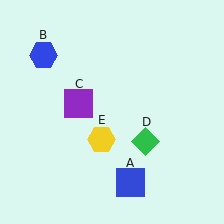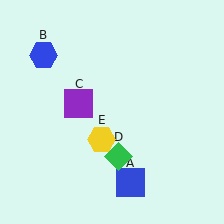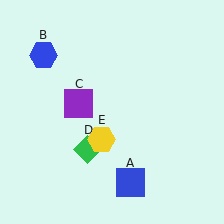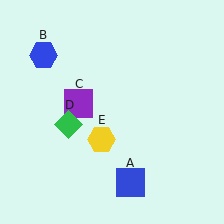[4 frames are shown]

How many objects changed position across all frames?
1 object changed position: green diamond (object D).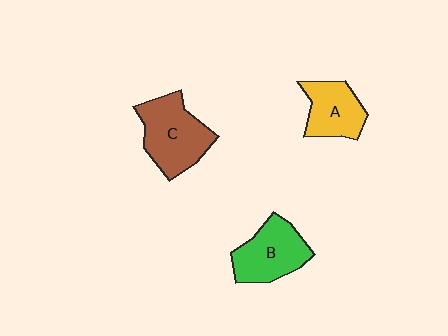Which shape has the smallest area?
Shape A (yellow).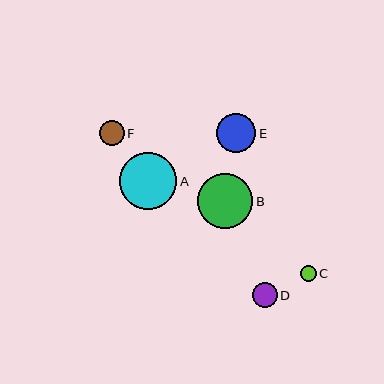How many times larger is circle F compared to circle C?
Circle F is approximately 1.5 times the size of circle C.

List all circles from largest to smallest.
From largest to smallest: A, B, E, F, D, C.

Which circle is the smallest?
Circle C is the smallest with a size of approximately 16 pixels.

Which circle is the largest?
Circle A is the largest with a size of approximately 57 pixels.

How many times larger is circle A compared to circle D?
Circle A is approximately 2.3 times the size of circle D.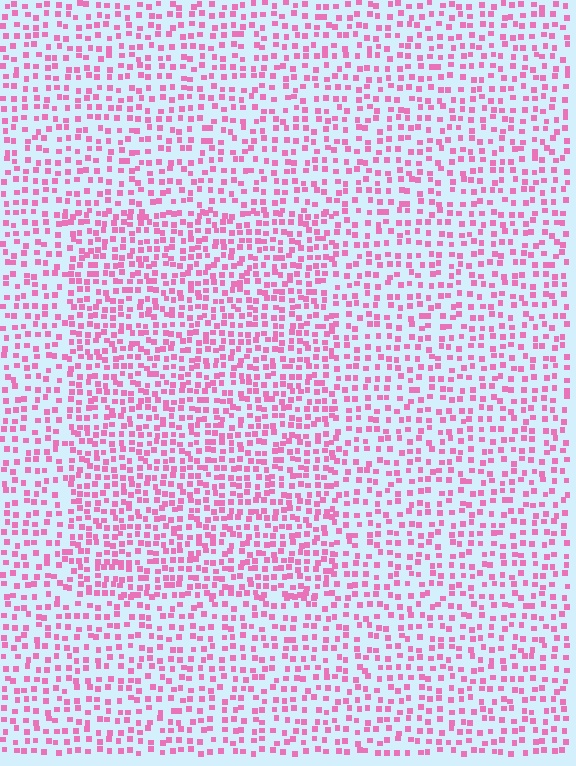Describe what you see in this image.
The image contains small pink elements arranged at two different densities. A rectangle-shaped region is visible where the elements are more densely packed than the surrounding area.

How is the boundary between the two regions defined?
The boundary is defined by a change in element density (approximately 1.5x ratio). All elements are the same color, size, and shape.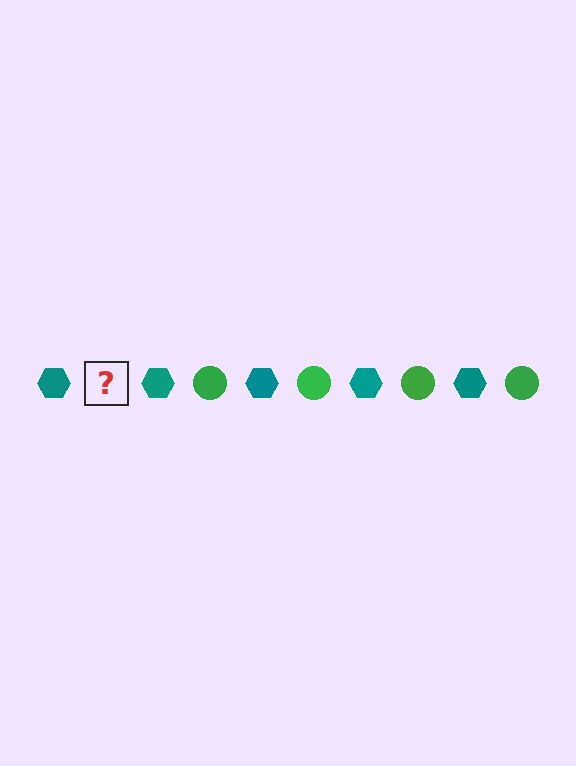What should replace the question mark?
The question mark should be replaced with a green circle.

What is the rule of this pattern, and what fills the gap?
The rule is that the pattern alternates between teal hexagon and green circle. The gap should be filled with a green circle.